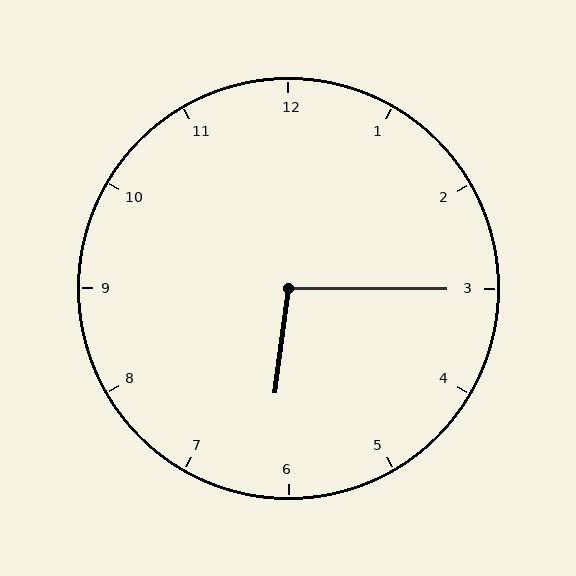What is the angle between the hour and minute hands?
Approximately 98 degrees.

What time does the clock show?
6:15.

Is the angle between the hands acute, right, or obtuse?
It is obtuse.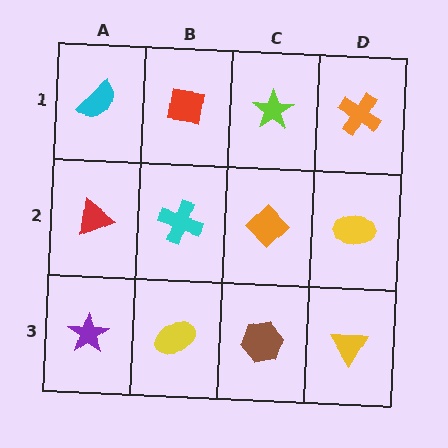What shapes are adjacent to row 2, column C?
A lime star (row 1, column C), a brown hexagon (row 3, column C), a cyan cross (row 2, column B), a yellow ellipse (row 2, column D).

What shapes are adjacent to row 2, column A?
A cyan semicircle (row 1, column A), a purple star (row 3, column A), a cyan cross (row 2, column B).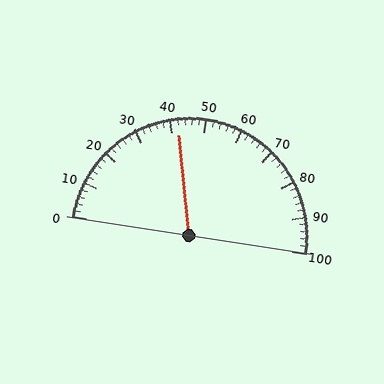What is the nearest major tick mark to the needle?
The nearest major tick mark is 40.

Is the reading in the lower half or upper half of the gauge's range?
The reading is in the lower half of the range (0 to 100).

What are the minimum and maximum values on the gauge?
The gauge ranges from 0 to 100.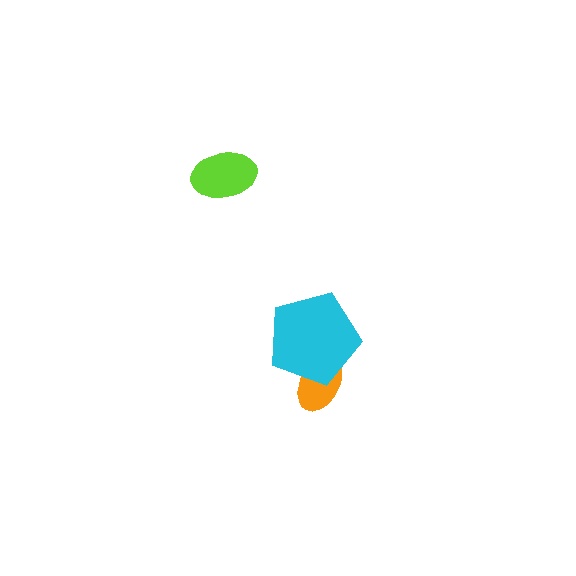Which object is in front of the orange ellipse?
The cyan pentagon is in front of the orange ellipse.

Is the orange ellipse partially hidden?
Yes, it is partially covered by another shape.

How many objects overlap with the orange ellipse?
1 object overlaps with the orange ellipse.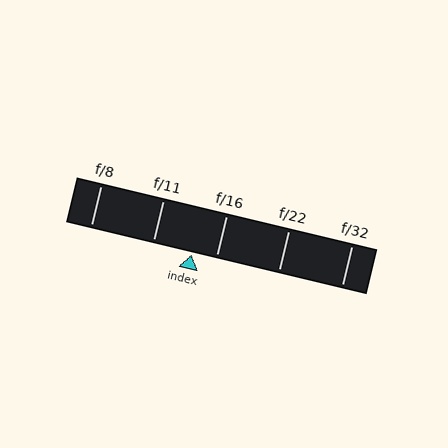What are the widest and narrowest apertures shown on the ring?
The widest aperture shown is f/8 and the narrowest is f/32.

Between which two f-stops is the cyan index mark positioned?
The index mark is between f/11 and f/16.